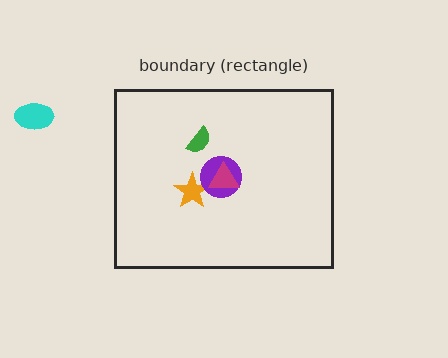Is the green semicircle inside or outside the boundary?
Inside.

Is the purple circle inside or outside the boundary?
Inside.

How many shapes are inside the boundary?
4 inside, 1 outside.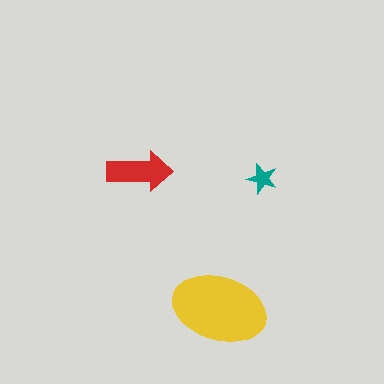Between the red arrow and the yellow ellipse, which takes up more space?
The yellow ellipse.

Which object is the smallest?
The teal star.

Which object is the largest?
The yellow ellipse.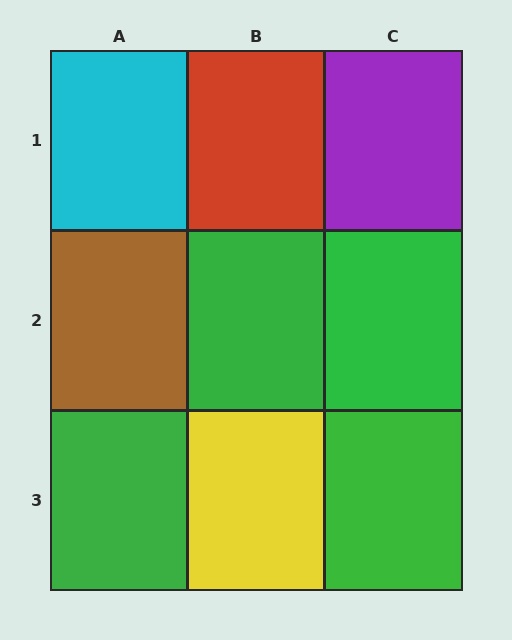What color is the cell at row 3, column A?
Green.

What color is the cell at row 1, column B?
Red.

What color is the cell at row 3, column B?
Yellow.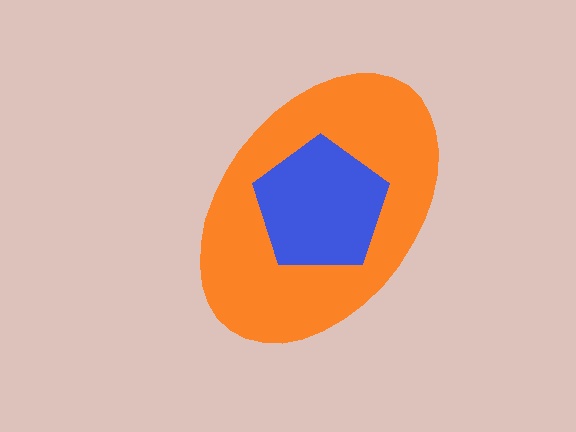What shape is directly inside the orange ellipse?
The blue pentagon.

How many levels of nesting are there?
2.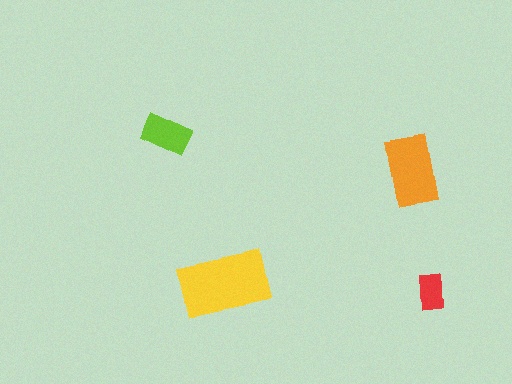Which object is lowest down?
The red rectangle is bottommost.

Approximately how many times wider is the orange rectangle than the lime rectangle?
About 1.5 times wider.